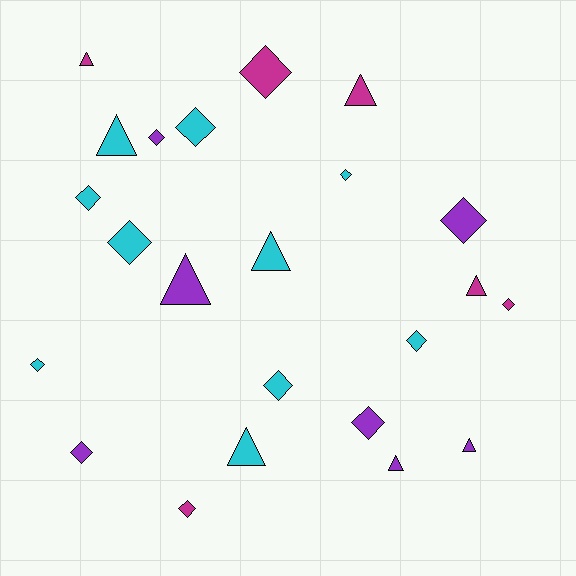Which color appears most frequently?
Cyan, with 10 objects.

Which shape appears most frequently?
Diamond, with 14 objects.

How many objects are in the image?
There are 23 objects.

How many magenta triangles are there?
There are 3 magenta triangles.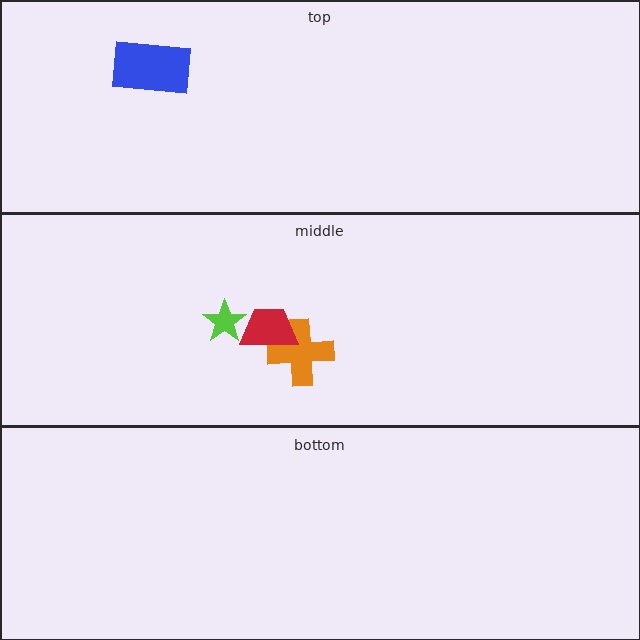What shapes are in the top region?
The blue rectangle.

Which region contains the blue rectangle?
The top region.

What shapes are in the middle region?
The orange cross, the lime star, the red trapezoid.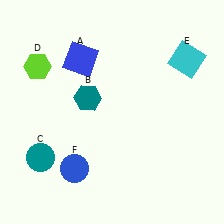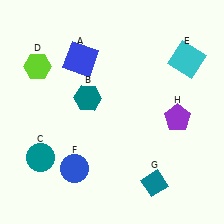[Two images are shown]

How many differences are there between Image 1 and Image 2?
There are 2 differences between the two images.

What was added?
A teal diamond (G), a purple pentagon (H) were added in Image 2.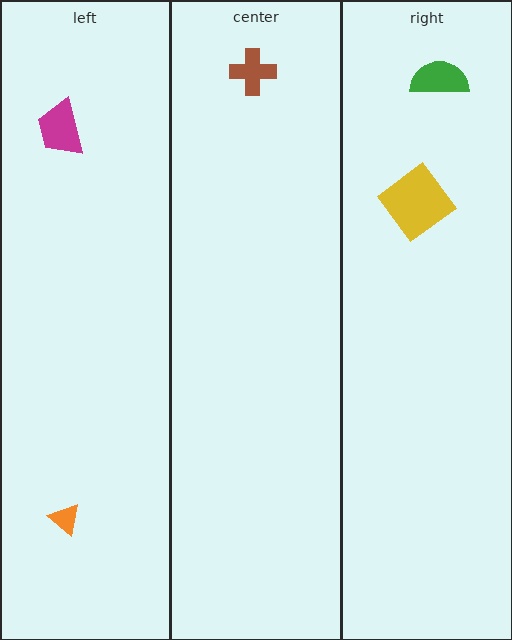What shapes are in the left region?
The orange triangle, the magenta trapezoid.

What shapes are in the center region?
The brown cross.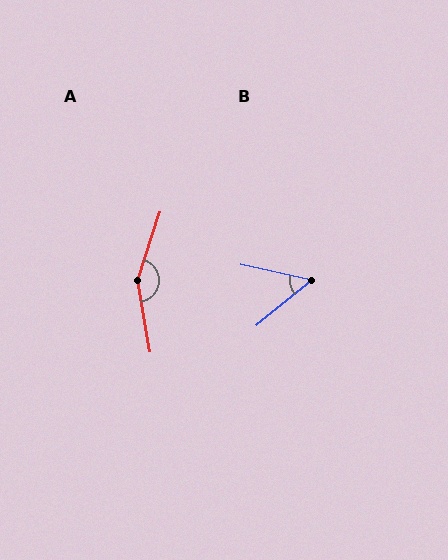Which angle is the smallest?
B, at approximately 52 degrees.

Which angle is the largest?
A, at approximately 152 degrees.